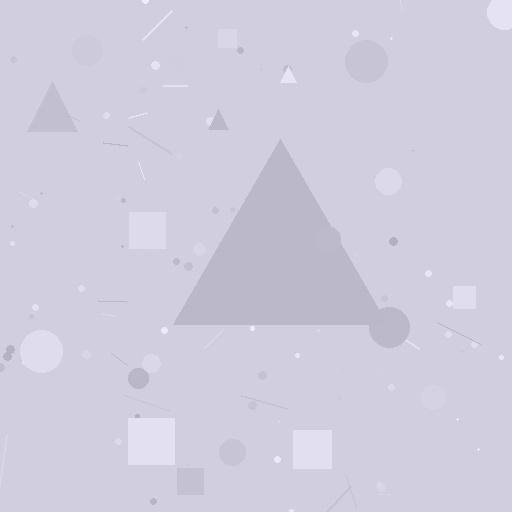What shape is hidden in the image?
A triangle is hidden in the image.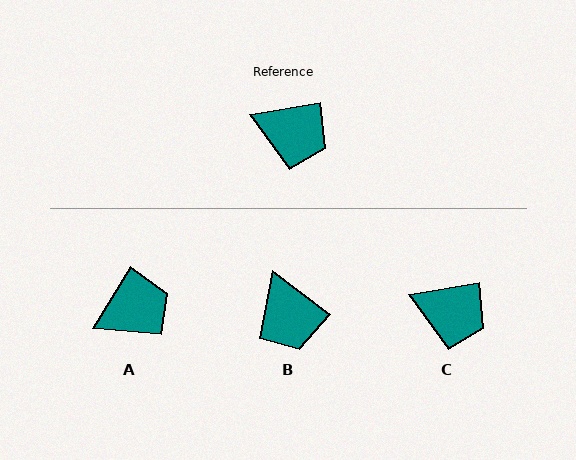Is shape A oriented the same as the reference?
No, it is off by about 49 degrees.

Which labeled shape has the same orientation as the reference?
C.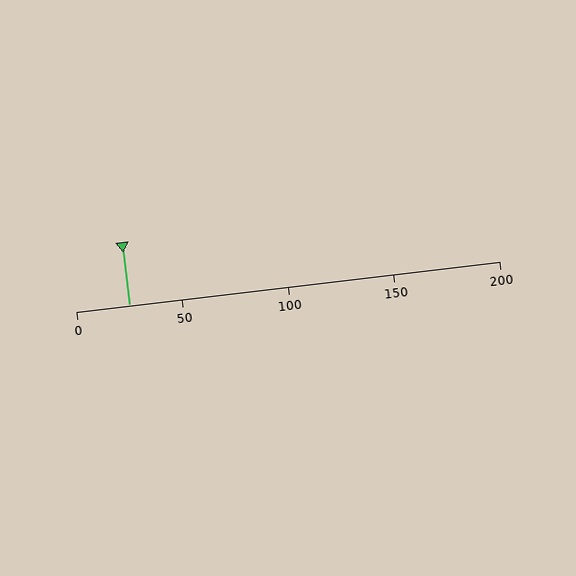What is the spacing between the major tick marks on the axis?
The major ticks are spaced 50 apart.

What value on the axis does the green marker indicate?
The marker indicates approximately 25.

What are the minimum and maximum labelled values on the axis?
The axis runs from 0 to 200.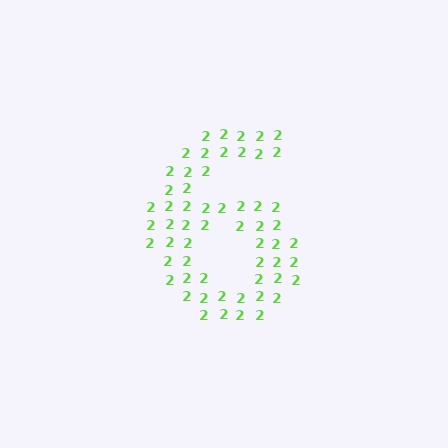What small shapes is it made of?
It is made of small digit 2's.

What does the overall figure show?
The overall figure shows the digit 6.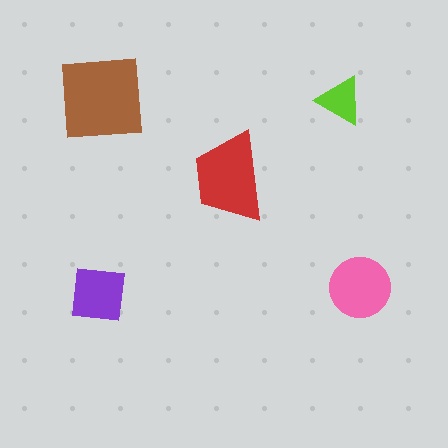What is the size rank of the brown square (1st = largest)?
1st.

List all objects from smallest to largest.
The lime triangle, the purple square, the pink circle, the red trapezoid, the brown square.